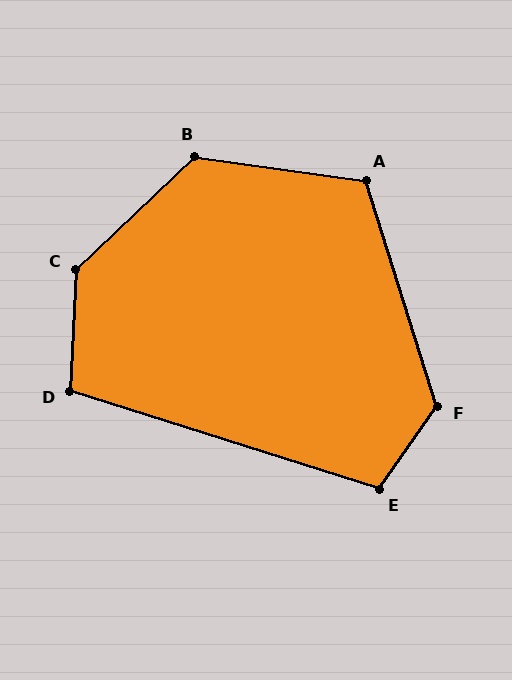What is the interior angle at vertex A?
Approximately 116 degrees (obtuse).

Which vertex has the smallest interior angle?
D, at approximately 105 degrees.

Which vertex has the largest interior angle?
C, at approximately 137 degrees.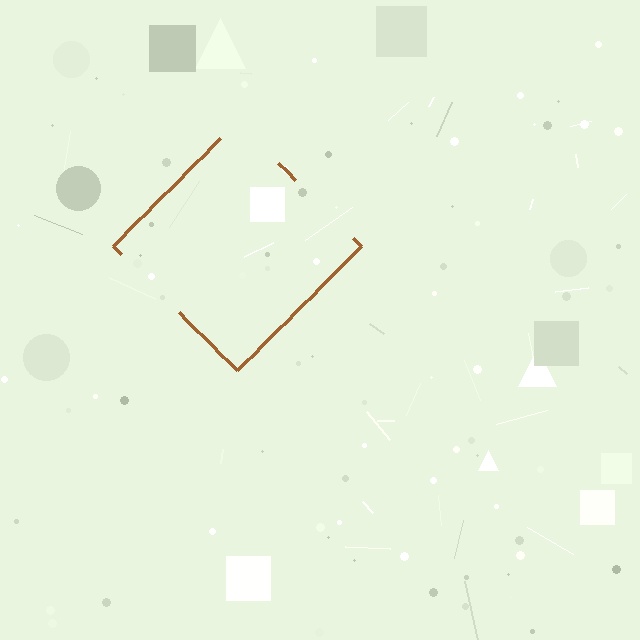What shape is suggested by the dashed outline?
The dashed outline suggests a diamond.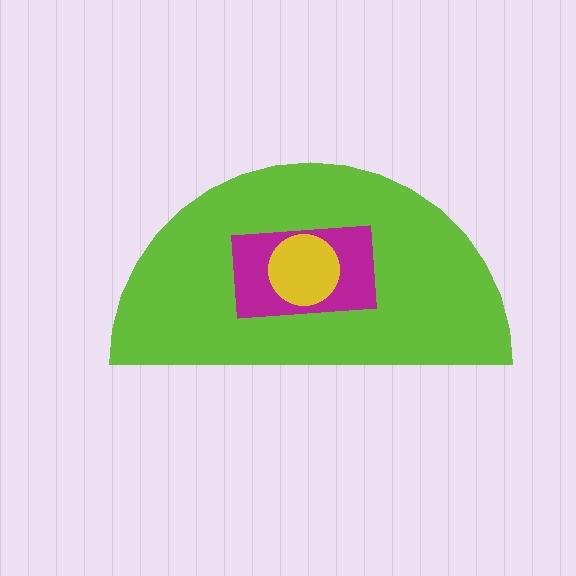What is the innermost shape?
The yellow circle.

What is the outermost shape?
The lime semicircle.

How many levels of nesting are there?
3.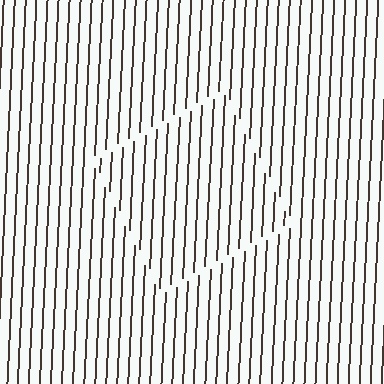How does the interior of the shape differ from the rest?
The interior of the shape contains the same grating, shifted by half a period — the contour is defined by the phase discontinuity where line-ends from the inner and outer gratings abut.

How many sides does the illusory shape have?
4 sides — the line-ends trace a square.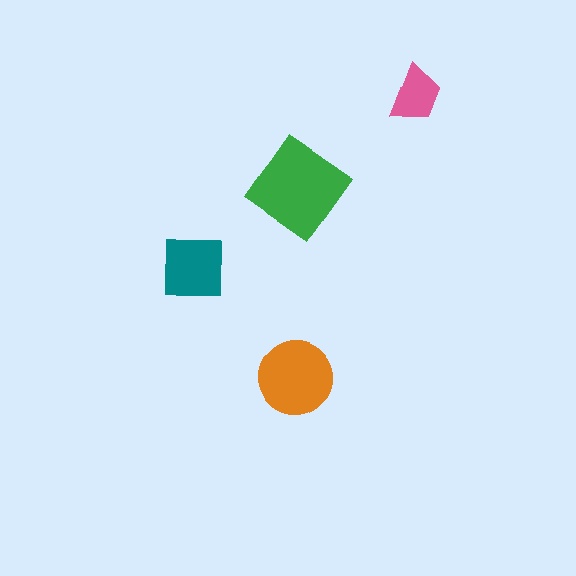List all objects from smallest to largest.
The pink trapezoid, the teal square, the orange circle, the green diamond.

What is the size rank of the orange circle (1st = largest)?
2nd.